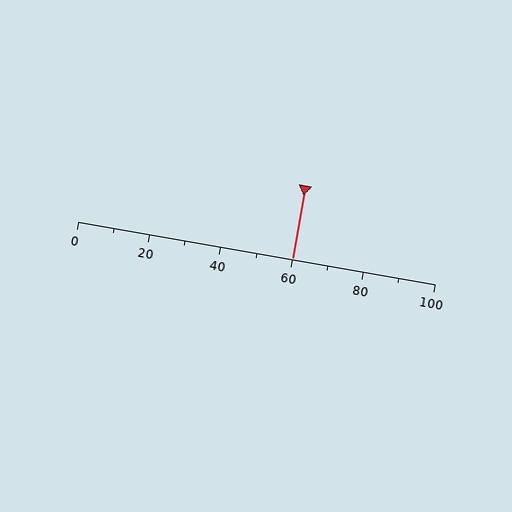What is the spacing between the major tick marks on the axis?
The major ticks are spaced 20 apart.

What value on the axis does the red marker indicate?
The marker indicates approximately 60.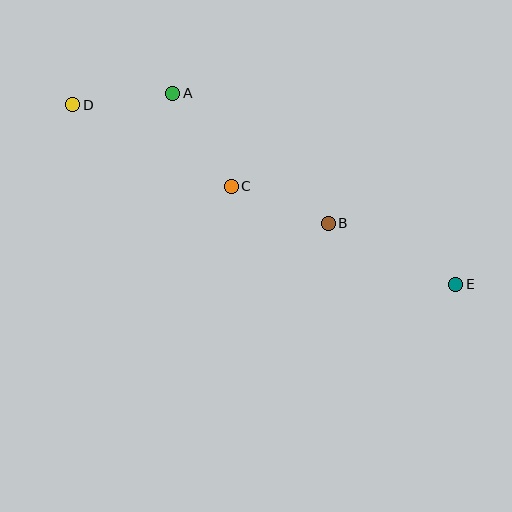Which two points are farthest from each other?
Points D and E are farthest from each other.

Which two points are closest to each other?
Points A and D are closest to each other.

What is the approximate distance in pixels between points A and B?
The distance between A and B is approximately 203 pixels.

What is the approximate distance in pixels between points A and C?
The distance between A and C is approximately 110 pixels.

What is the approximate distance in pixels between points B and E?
The distance between B and E is approximately 141 pixels.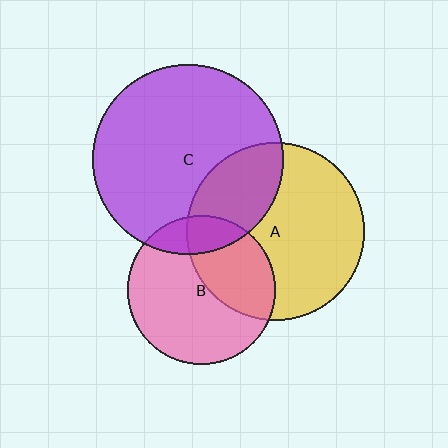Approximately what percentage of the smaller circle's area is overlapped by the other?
Approximately 15%.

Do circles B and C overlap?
Yes.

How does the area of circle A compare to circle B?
Approximately 1.4 times.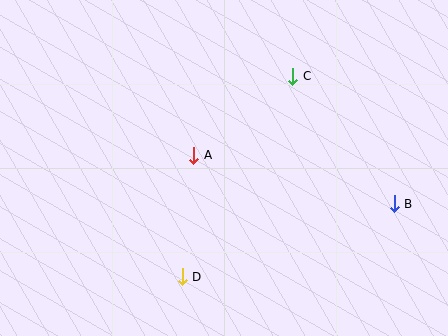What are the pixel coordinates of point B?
Point B is at (394, 204).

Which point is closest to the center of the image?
Point A at (194, 155) is closest to the center.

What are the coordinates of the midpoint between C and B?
The midpoint between C and B is at (343, 140).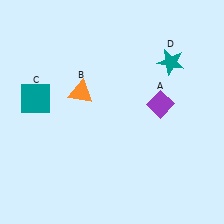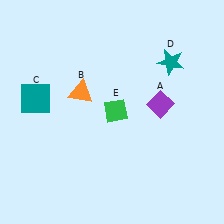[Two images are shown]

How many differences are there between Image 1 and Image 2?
There is 1 difference between the two images.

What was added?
A green diamond (E) was added in Image 2.